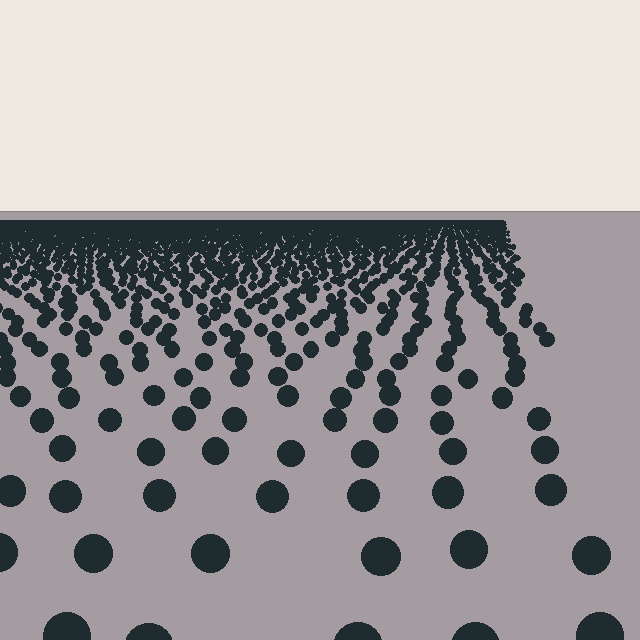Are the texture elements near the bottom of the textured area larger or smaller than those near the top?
Larger. Near the bottom, elements are closer to the viewer and appear at a bigger on-screen size.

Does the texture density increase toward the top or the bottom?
Density increases toward the top.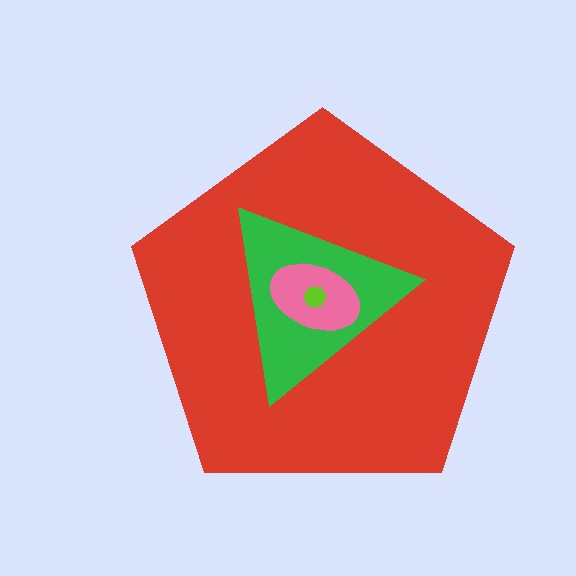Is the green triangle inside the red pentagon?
Yes.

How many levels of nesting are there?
4.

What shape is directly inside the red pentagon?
The green triangle.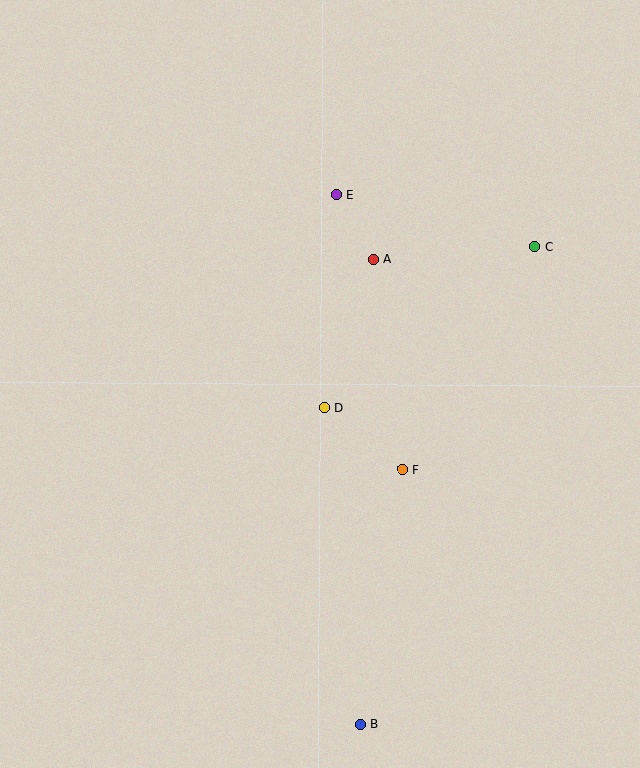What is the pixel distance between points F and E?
The distance between F and E is 282 pixels.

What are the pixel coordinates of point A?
Point A is at (373, 260).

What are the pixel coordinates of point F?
Point F is at (403, 469).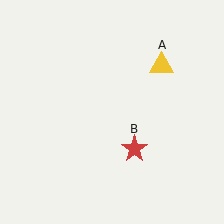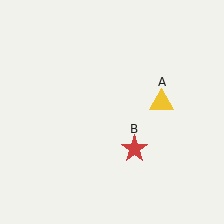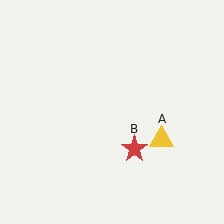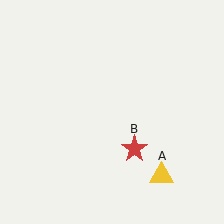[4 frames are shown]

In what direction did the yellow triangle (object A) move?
The yellow triangle (object A) moved down.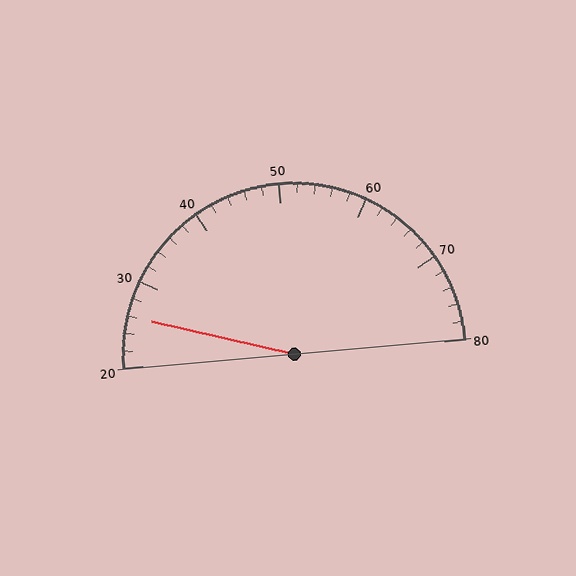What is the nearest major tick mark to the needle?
The nearest major tick mark is 30.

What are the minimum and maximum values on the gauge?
The gauge ranges from 20 to 80.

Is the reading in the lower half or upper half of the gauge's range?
The reading is in the lower half of the range (20 to 80).